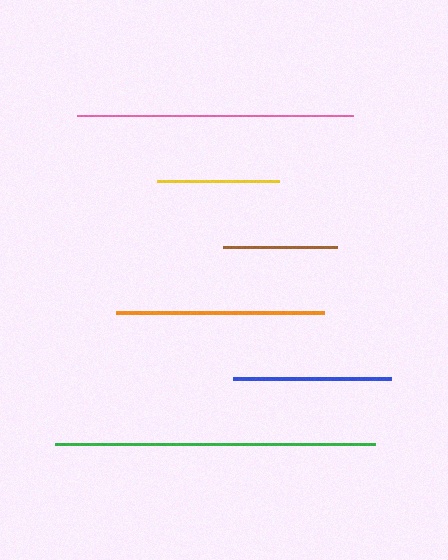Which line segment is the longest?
The green line is the longest at approximately 320 pixels.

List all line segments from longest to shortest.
From longest to shortest: green, pink, orange, blue, yellow, brown.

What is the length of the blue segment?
The blue segment is approximately 158 pixels long.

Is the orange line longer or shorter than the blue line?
The orange line is longer than the blue line.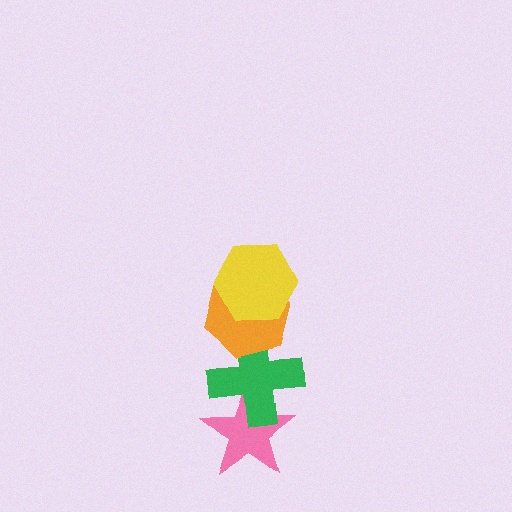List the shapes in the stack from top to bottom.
From top to bottom: the yellow hexagon, the orange hexagon, the green cross, the pink star.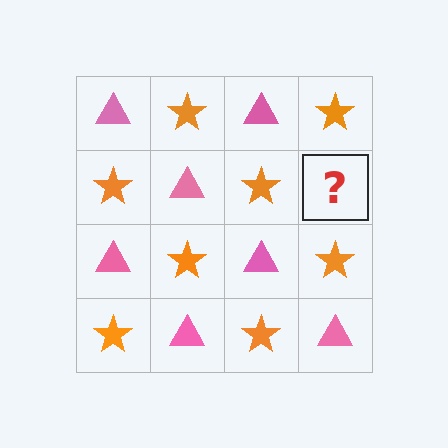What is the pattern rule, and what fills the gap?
The rule is that it alternates pink triangle and orange star in a checkerboard pattern. The gap should be filled with a pink triangle.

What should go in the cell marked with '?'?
The missing cell should contain a pink triangle.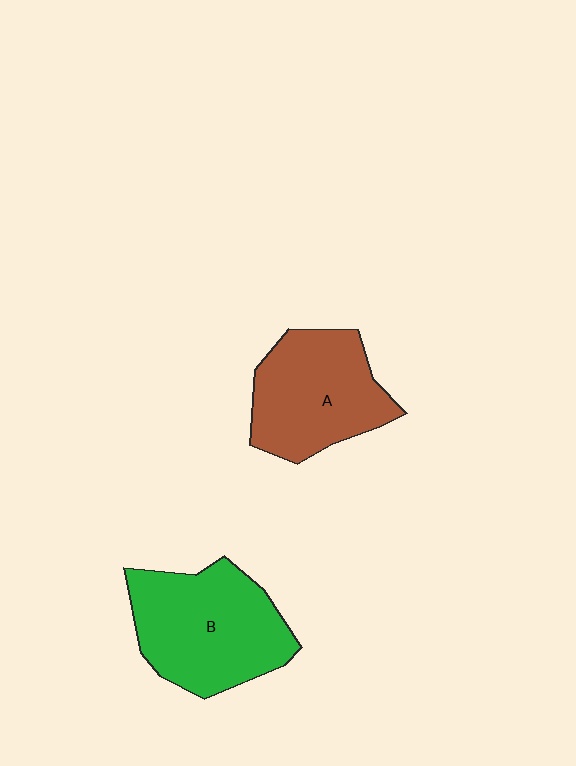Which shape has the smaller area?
Shape A (brown).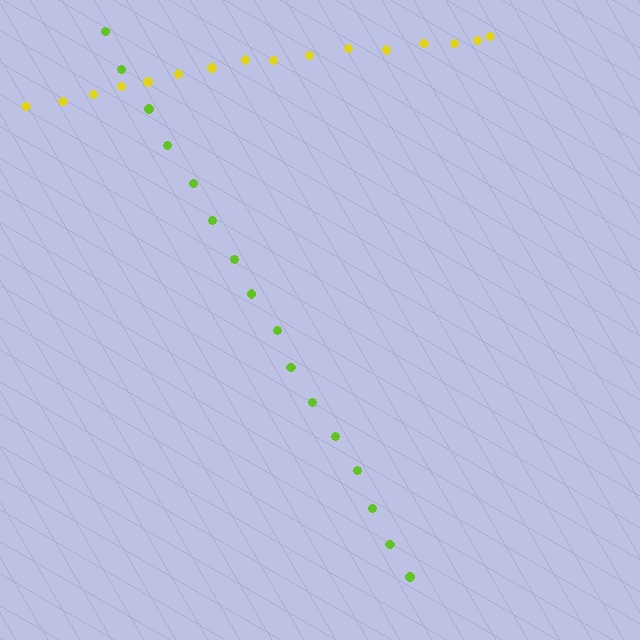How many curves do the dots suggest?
There are 2 distinct paths.